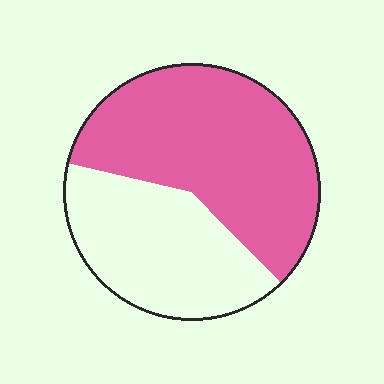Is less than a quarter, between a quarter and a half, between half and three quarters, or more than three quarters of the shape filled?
Between half and three quarters.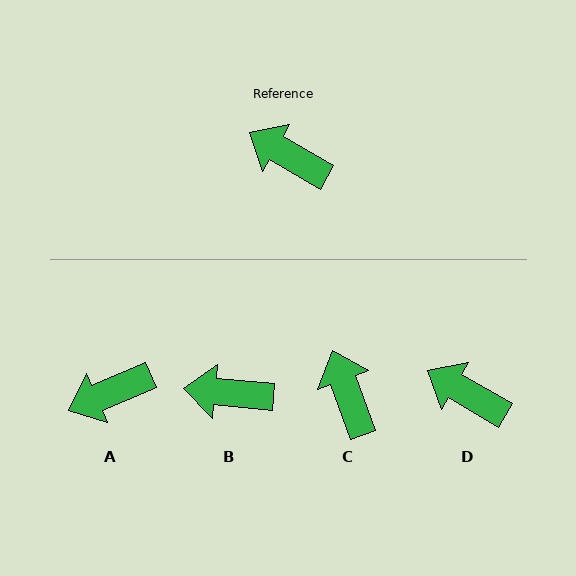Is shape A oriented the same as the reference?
No, it is off by about 53 degrees.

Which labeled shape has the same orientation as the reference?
D.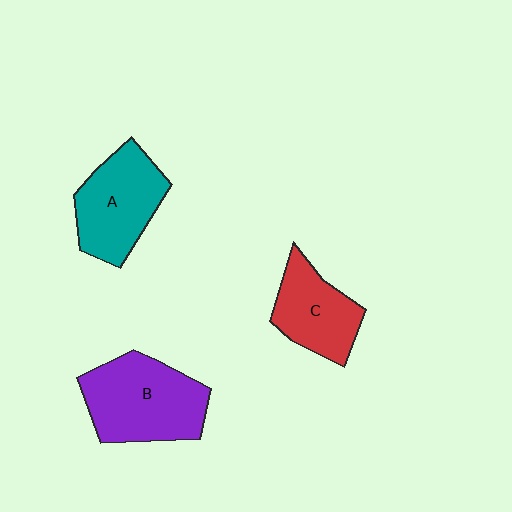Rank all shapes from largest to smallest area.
From largest to smallest: B (purple), A (teal), C (red).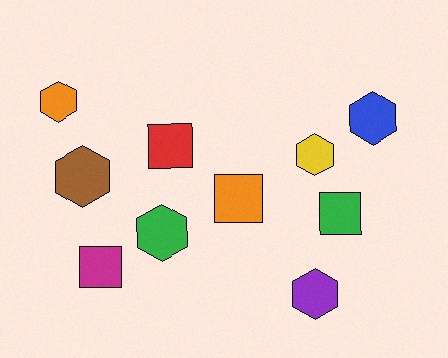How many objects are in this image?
There are 10 objects.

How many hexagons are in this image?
There are 6 hexagons.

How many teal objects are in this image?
There are no teal objects.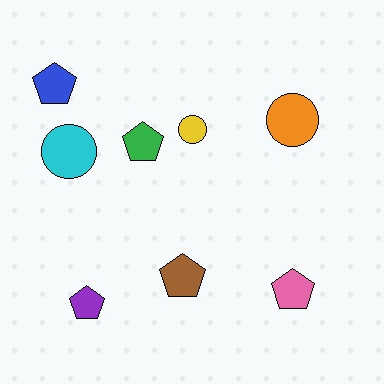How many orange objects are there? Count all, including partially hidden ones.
There is 1 orange object.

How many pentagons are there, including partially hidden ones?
There are 5 pentagons.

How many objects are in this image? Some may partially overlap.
There are 8 objects.